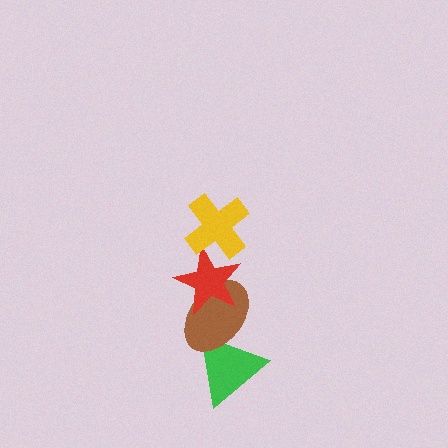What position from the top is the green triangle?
The green triangle is 4th from the top.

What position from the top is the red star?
The red star is 2nd from the top.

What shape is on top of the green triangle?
The brown ellipse is on top of the green triangle.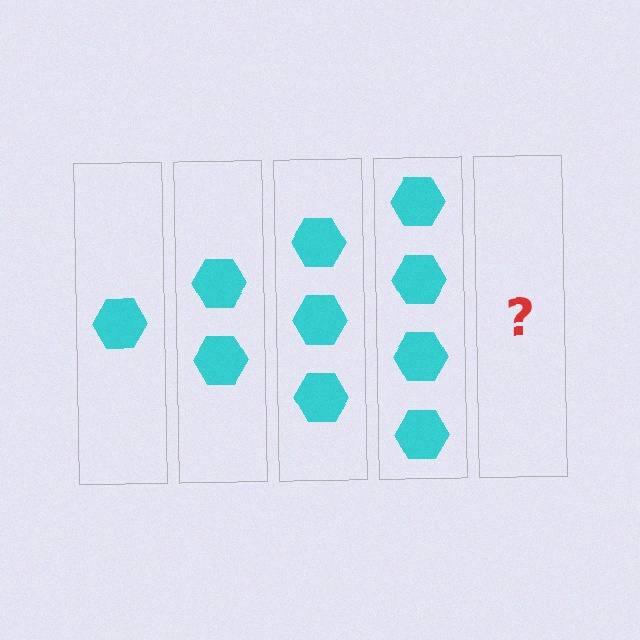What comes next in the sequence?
The next element should be 5 hexagons.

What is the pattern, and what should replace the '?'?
The pattern is that each step adds one more hexagon. The '?' should be 5 hexagons.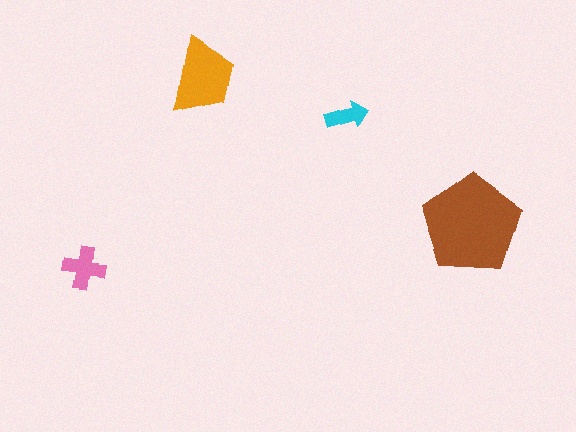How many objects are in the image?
There are 4 objects in the image.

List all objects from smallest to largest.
The cyan arrow, the pink cross, the orange trapezoid, the brown pentagon.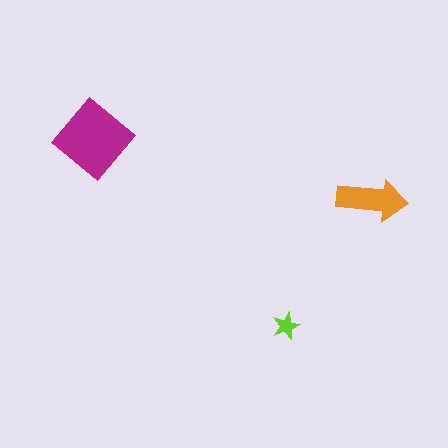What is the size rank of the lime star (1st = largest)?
3rd.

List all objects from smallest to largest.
The lime star, the orange arrow, the magenta diamond.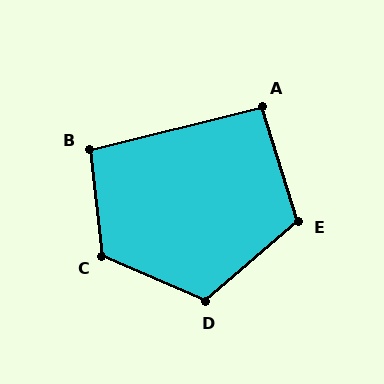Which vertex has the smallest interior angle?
A, at approximately 93 degrees.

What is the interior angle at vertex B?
Approximately 98 degrees (obtuse).